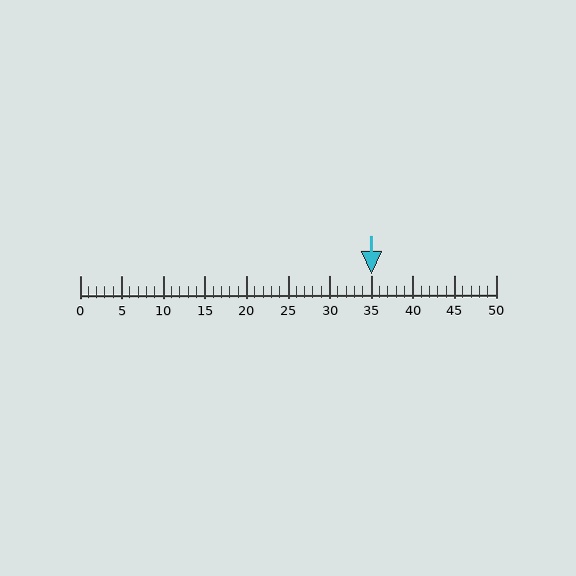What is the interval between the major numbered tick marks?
The major tick marks are spaced 5 units apart.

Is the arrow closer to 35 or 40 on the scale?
The arrow is closer to 35.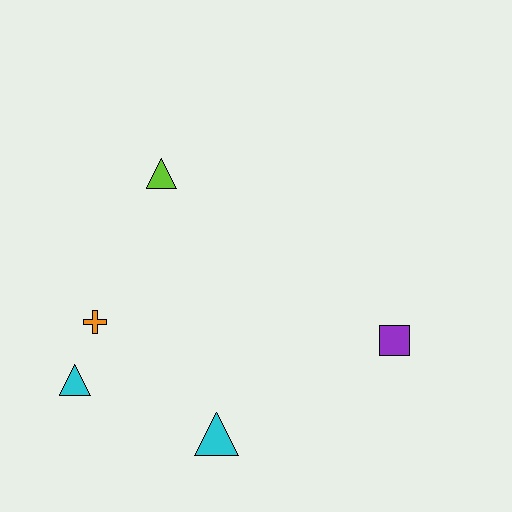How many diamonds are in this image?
There are no diamonds.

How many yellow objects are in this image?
There are no yellow objects.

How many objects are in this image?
There are 5 objects.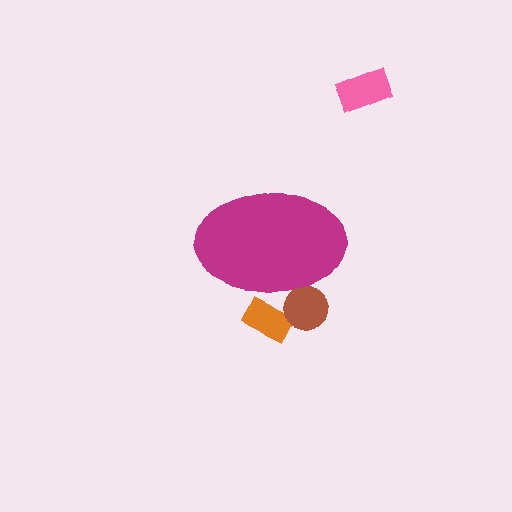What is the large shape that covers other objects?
A magenta ellipse.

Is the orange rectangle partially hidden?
Yes, the orange rectangle is partially hidden behind the magenta ellipse.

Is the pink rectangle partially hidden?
No, the pink rectangle is fully visible.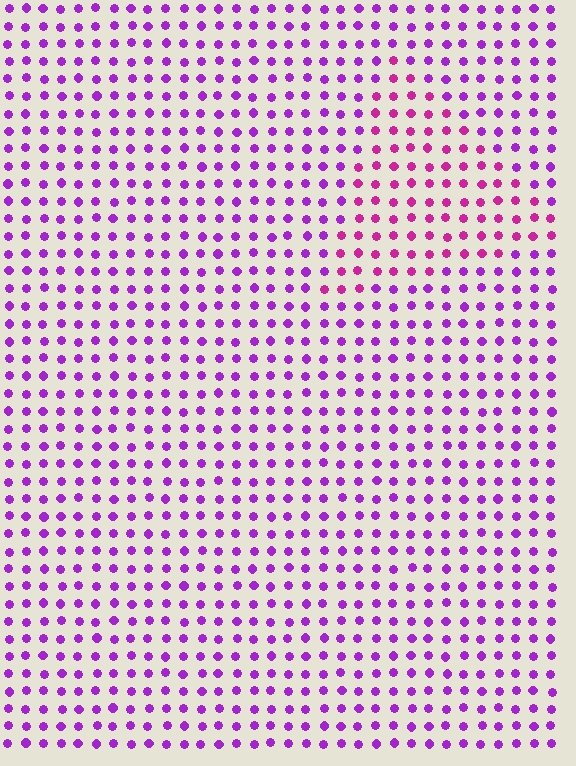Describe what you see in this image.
The image is filled with small purple elements in a uniform arrangement. A triangle-shaped region is visible where the elements are tinted to a slightly different hue, forming a subtle color boundary.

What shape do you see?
I see a triangle.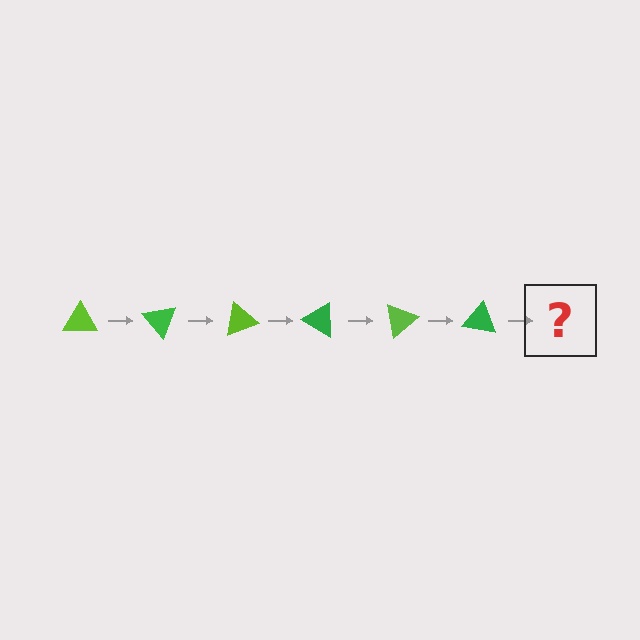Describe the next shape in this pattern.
It should be a lime triangle, rotated 300 degrees from the start.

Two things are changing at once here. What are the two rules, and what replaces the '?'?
The two rules are that it rotates 50 degrees each step and the color cycles through lime and green. The '?' should be a lime triangle, rotated 300 degrees from the start.